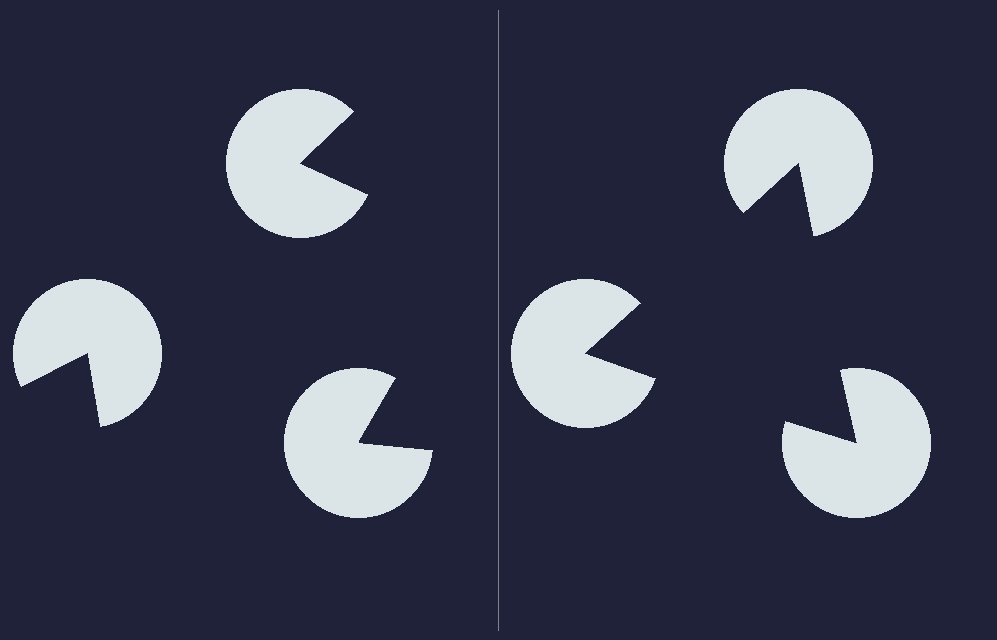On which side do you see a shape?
An illusory triangle appears on the right side. On the left side the wedge cuts are rotated, so no coherent shape forms.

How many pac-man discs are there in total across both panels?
6 — 3 on each side.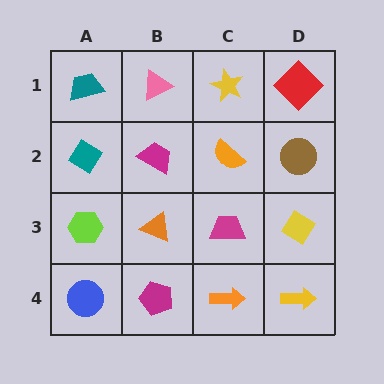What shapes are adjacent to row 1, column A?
A teal diamond (row 2, column A), a pink triangle (row 1, column B).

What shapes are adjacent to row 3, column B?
A magenta trapezoid (row 2, column B), a magenta pentagon (row 4, column B), a lime hexagon (row 3, column A), a magenta trapezoid (row 3, column C).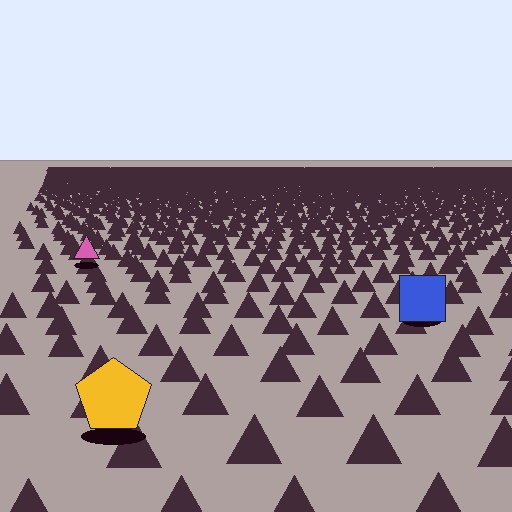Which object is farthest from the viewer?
The pink triangle is farthest from the viewer. It appears smaller and the ground texture around it is denser.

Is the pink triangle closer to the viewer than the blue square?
No. The blue square is closer — you can tell from the texture gradient: the ground texture is coarser near it.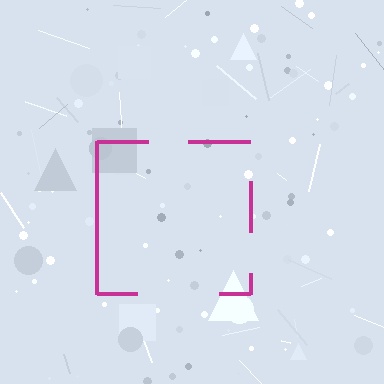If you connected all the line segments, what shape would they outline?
They would outline a square.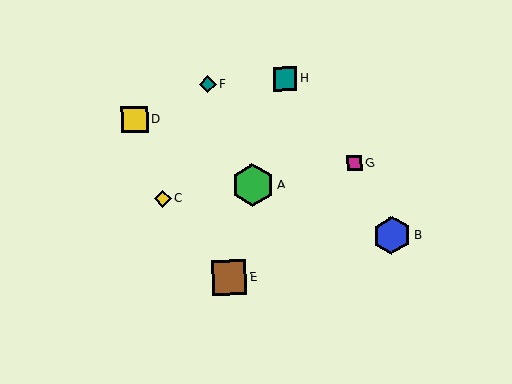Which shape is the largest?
The green hexagon (labeled A) is the largest.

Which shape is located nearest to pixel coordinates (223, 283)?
The brown square (labeled E) at (229, 278) is nearest to that location.